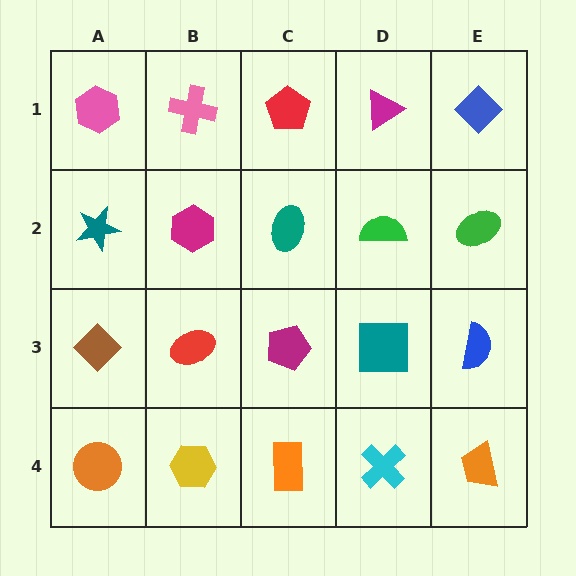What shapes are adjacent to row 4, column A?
A brown diamond (row 3, column A), a yellow hexagon (row 4, column B).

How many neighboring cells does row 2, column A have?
3.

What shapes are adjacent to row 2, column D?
A magenta triangle (row 1, column D), a teal square (row 3, column D), a teal ellipse (row 2, column C), a green ellipse (row 2, column E).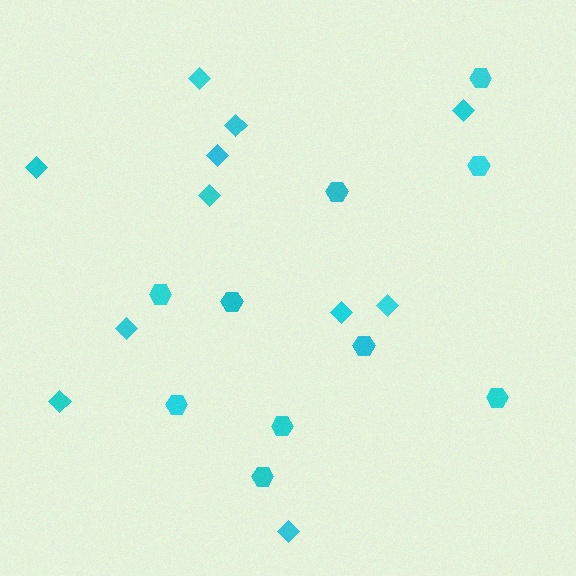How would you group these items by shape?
There are 2 groups: one group of diamonds (11) and one group of hexagons (10).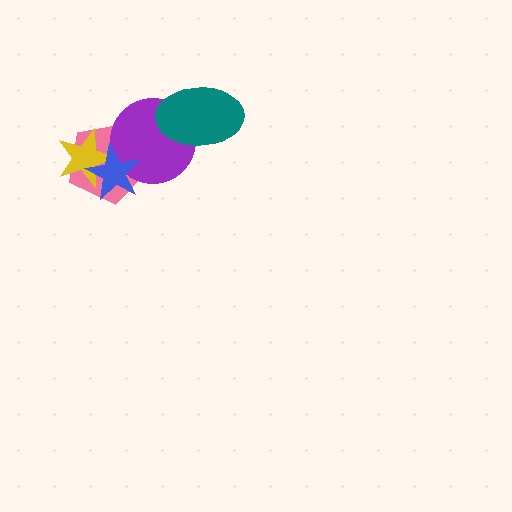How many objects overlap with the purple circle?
3 objects overlap with the purple circle.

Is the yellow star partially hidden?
Yes, it is partially covered by another shape.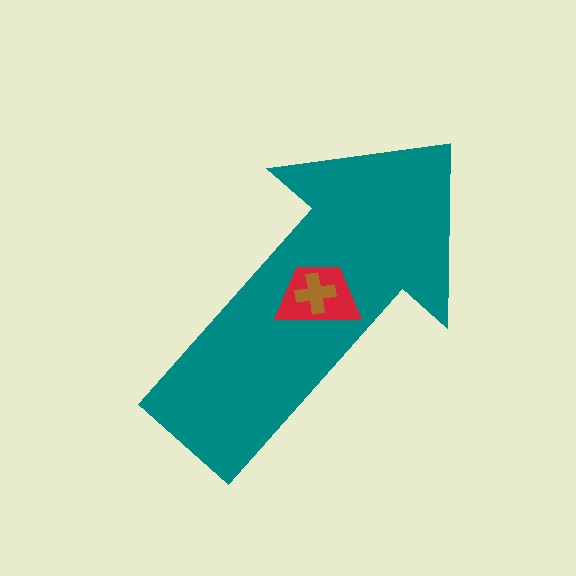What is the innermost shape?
The brown cross.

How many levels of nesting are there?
3.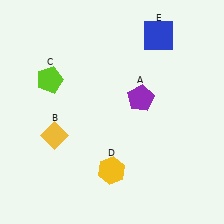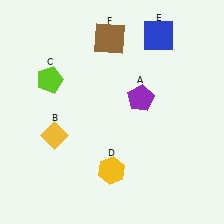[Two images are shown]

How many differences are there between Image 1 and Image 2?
There is 1 difference between the two images.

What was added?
A brown square (F) was added in Image 2.